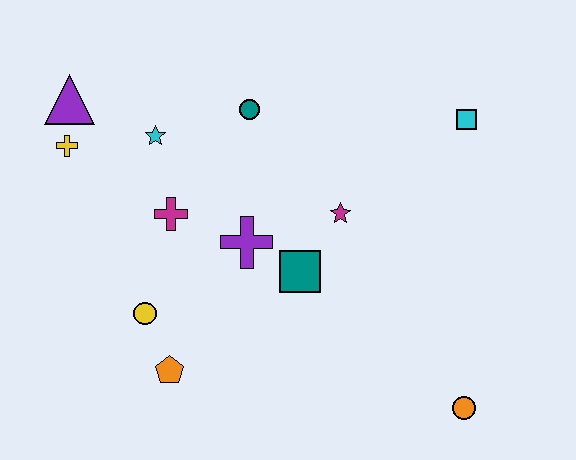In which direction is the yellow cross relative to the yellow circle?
The yellow cross is above the yellow circle.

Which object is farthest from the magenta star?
The purple triangle is farthest from the magenta star.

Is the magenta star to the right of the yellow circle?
Yes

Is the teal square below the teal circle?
Yes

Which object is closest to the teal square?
The purple cross is closest to the teal square.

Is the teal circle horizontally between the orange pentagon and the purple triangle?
No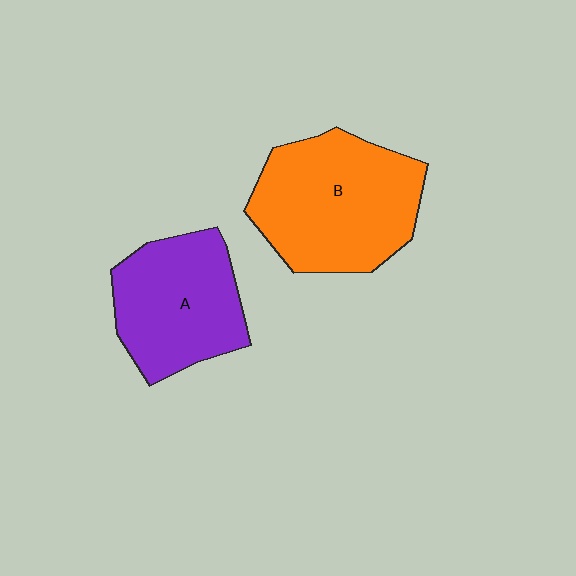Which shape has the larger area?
Shape B (orange).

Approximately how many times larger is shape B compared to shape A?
Approximately 1.3 times.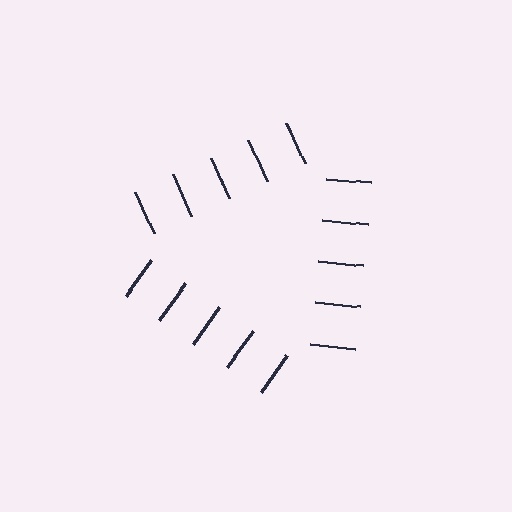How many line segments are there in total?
15 — 5 along each of the 3 edges.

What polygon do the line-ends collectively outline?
An illusory triangle — the line segments terminate on its edges but no continuous stroke is drawn.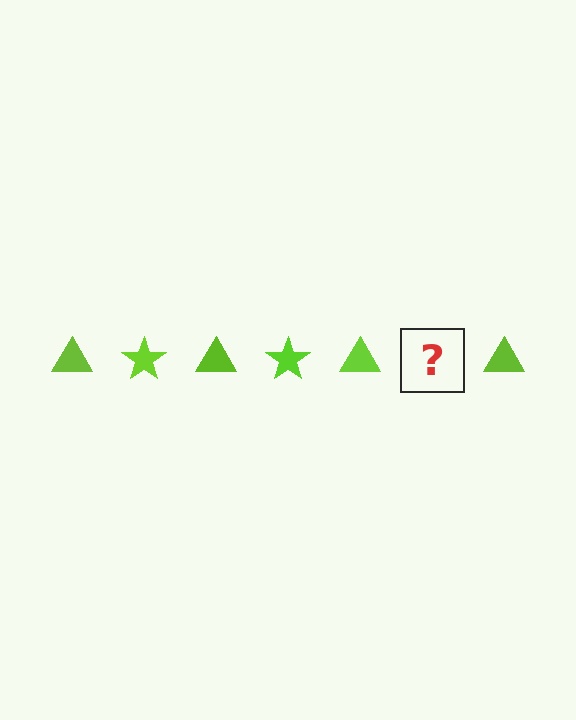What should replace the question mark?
The question mark should be replaced with a lime star.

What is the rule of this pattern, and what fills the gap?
The rule is that the pattern cycles through triangle, star shapes in lime. The gap should be filled with a lime star.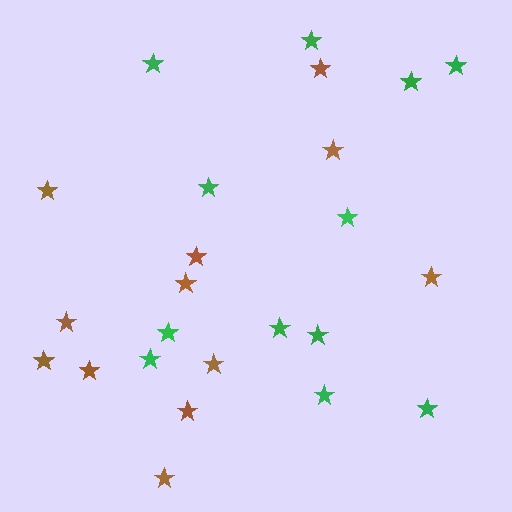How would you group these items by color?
There are 2 groups: one group of brown stars (12) and one group of green stars (12).